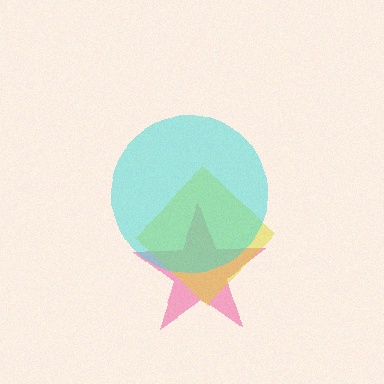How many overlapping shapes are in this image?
There are 3 overlapping shapes in the image.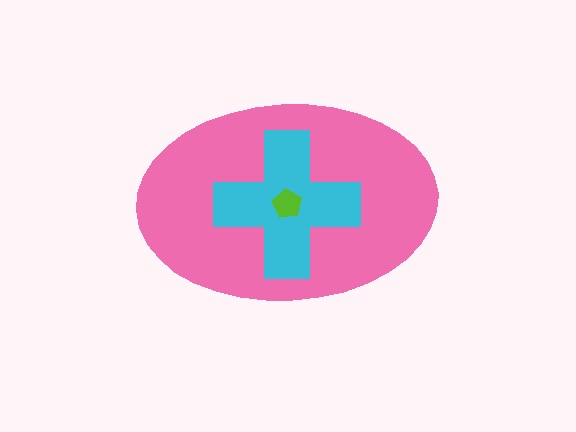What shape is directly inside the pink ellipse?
The cyan cross.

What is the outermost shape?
The pink ellipse.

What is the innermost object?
The lime pentagon.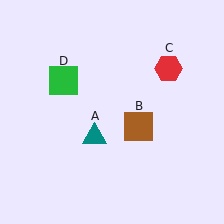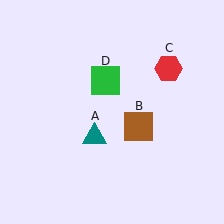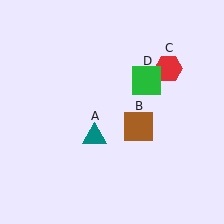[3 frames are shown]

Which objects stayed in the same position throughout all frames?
Teal triangle (object A) and brown square (object B) and red hexagon (object C) remained stationary.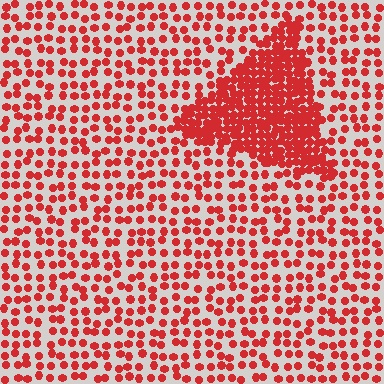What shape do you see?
I see a triangle.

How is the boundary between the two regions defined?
The boundary is defined by a change in element density (approximately 2.6x ratio). All elements are the same color, size, and shape.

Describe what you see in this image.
The image contains small red elements arranged at two different densities. A triangle-shaped region is visible where the elements are more densely packed than the surrounding area.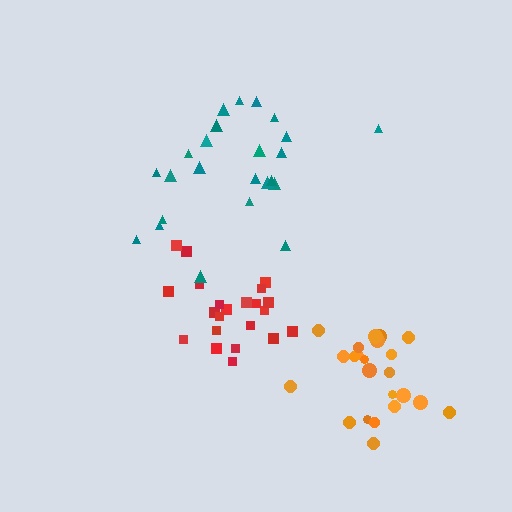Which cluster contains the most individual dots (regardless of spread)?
Teal (24).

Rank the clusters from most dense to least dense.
orange, red, teal.